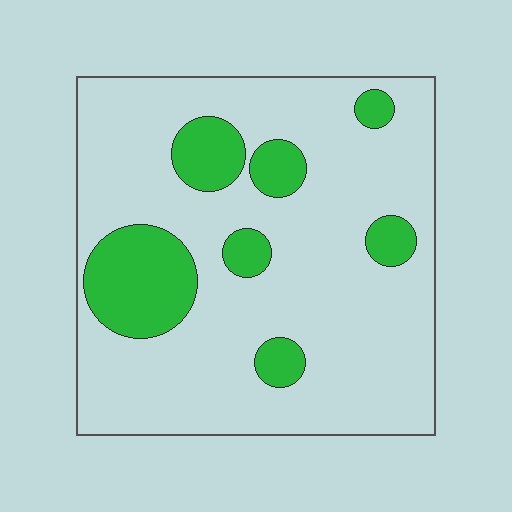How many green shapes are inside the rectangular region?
7.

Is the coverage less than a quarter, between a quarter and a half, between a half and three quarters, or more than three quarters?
Less than a quarter.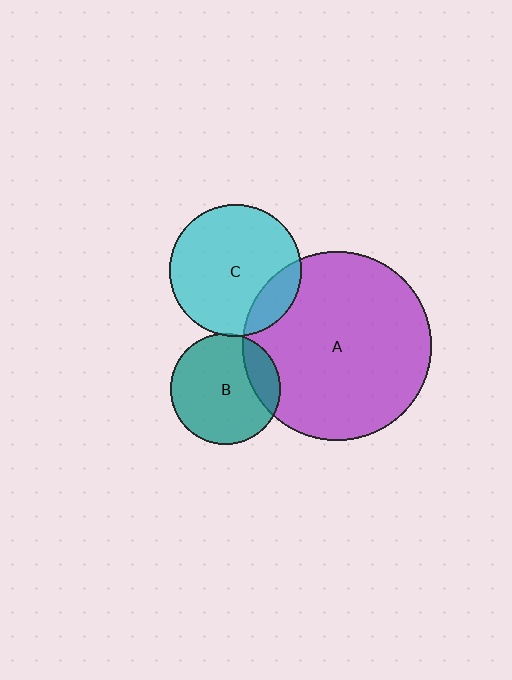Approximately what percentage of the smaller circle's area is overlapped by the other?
Approximately 15%.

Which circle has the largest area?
Circle A (purple).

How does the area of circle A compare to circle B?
Approximately 2.9 times.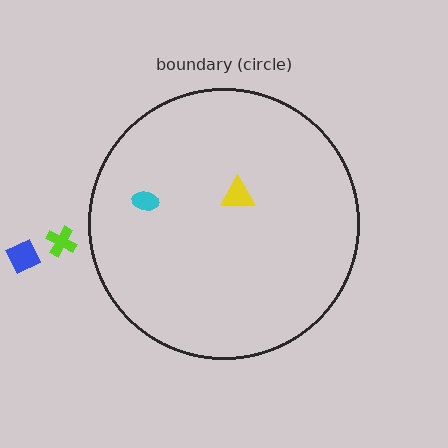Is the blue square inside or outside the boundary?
Outside.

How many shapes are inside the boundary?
2 inside, 2 outside.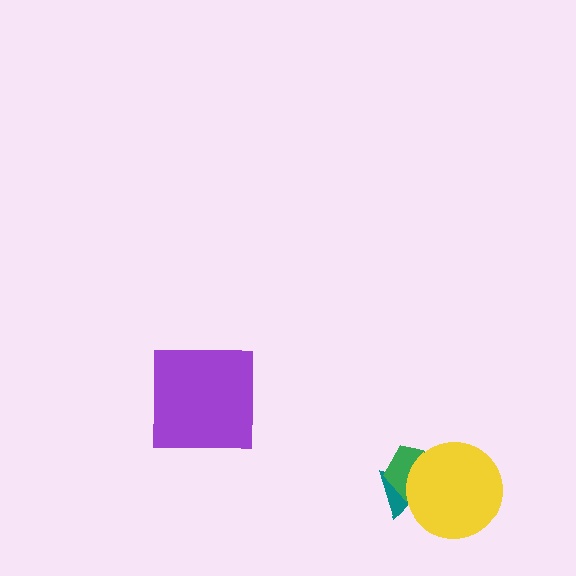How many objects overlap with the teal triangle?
2 objects overlap with the teal triangle.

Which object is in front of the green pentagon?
The yellow circle is in front of the green pentagon.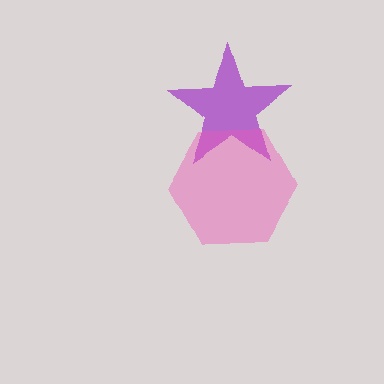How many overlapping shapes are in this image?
There are 2 overlapping shapes in the image.